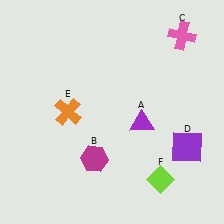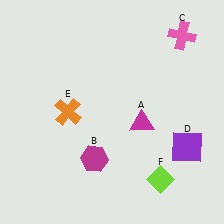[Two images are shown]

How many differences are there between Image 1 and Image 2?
There is 1 difference between the two images.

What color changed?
The triangle (A) changed from purple in Image 1 to magenta in Image 2.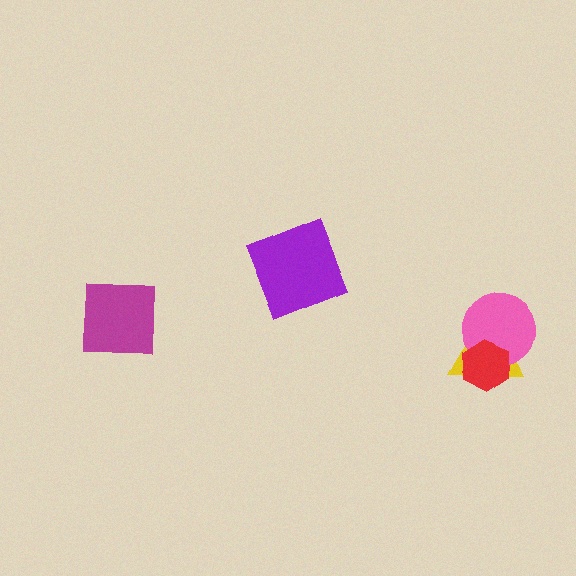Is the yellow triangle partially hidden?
Yes, it is partially covered by another shape.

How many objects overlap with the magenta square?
0 objects overlap with the magenta square.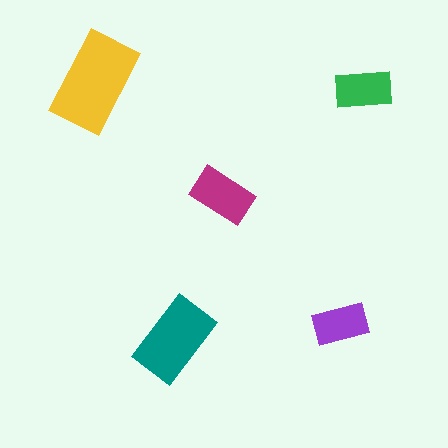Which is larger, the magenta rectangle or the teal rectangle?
The teal one.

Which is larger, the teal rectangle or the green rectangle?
The teal one.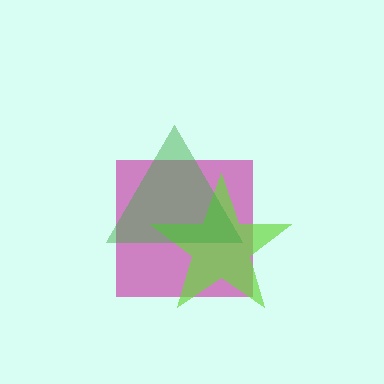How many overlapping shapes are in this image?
There are 3 overlapping shapes in the image.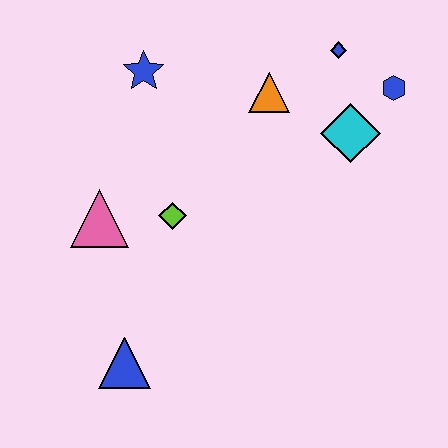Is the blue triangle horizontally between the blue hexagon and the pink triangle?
Yes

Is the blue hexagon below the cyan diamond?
No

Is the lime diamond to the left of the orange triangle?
Yes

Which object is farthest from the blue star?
The blue triangle is farthest from the blue star.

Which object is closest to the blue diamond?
The blue hexagon is closest to the blue diamond.